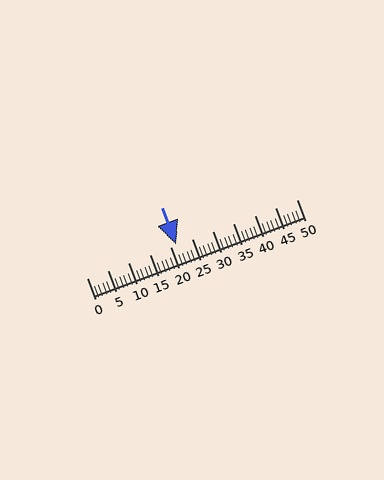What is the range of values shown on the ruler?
The ruler shows values from 0 to 50.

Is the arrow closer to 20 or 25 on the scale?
The arrow is closer to 20.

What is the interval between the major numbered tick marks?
The major tick marks are spaced 5 units apart.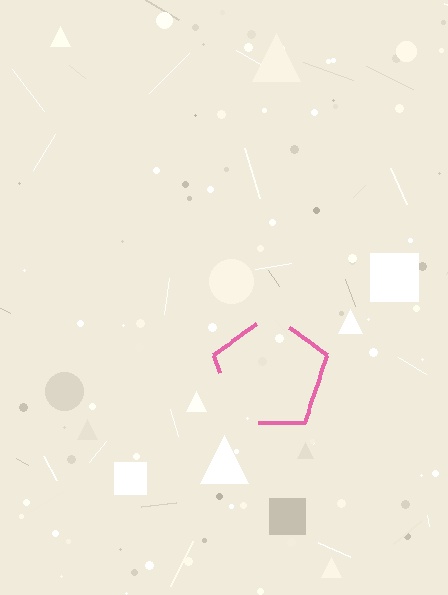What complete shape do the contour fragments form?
The contour fragments form a pentagon.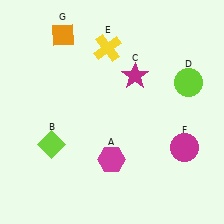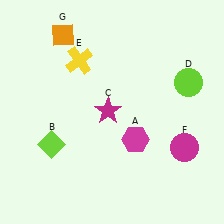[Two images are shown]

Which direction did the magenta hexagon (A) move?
The magenta hexagon (A) moved right.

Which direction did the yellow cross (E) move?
The yellow cross (E) moved left.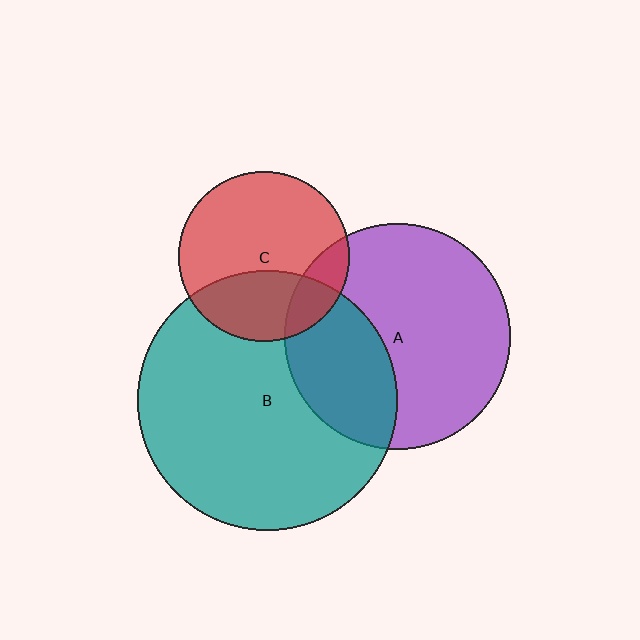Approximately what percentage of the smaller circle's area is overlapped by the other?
Approximately 15%.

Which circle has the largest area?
Circle B (teal).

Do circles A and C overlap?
Yes.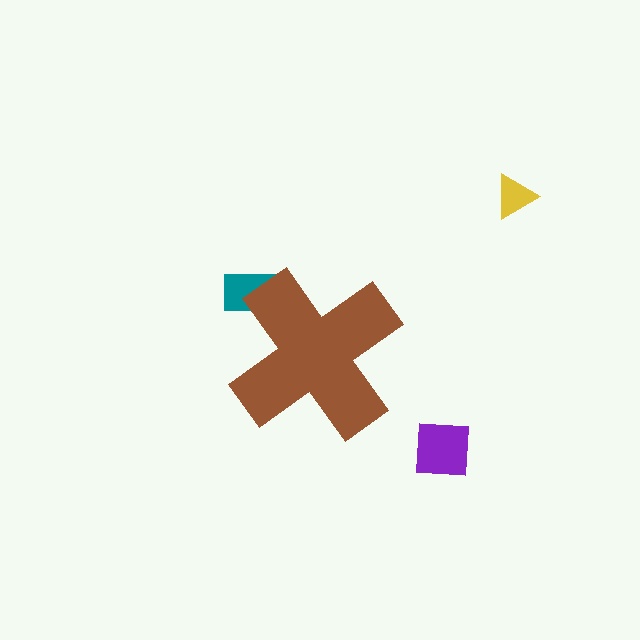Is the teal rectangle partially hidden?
Yes, the teal rectangle is partially hidden behind the brown cross.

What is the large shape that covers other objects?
A brown cross.